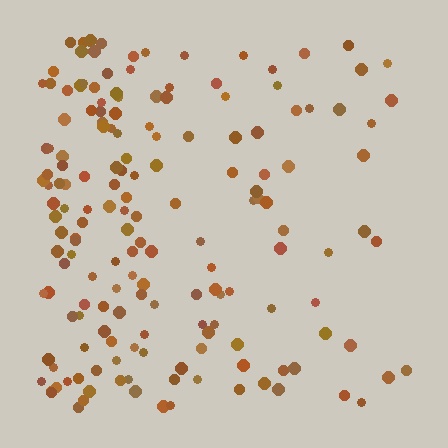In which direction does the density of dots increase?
From right to left, with the left side densest.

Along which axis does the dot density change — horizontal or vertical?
Horizontal.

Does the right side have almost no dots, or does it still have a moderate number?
Still a moderate number, just noticeably fewer than the left.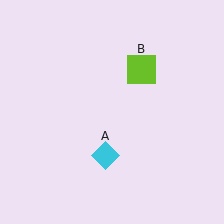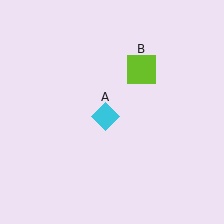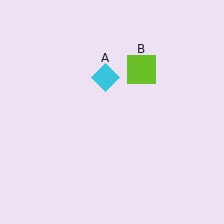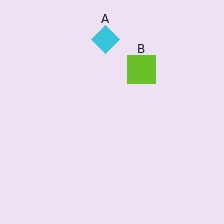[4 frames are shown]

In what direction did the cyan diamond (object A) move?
The cyan diamond (object A) moved up.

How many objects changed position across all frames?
1 object changed position: cyan diamond (object A).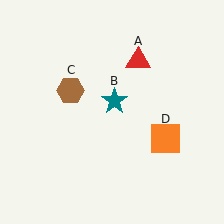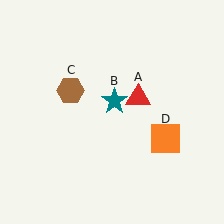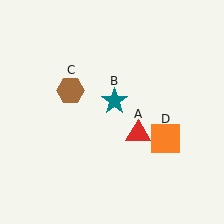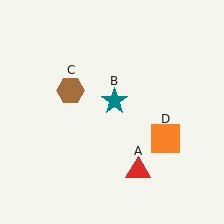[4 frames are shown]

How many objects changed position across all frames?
1 object changed position: red triangle (object A).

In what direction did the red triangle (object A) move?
The red triangle (object A) moved down.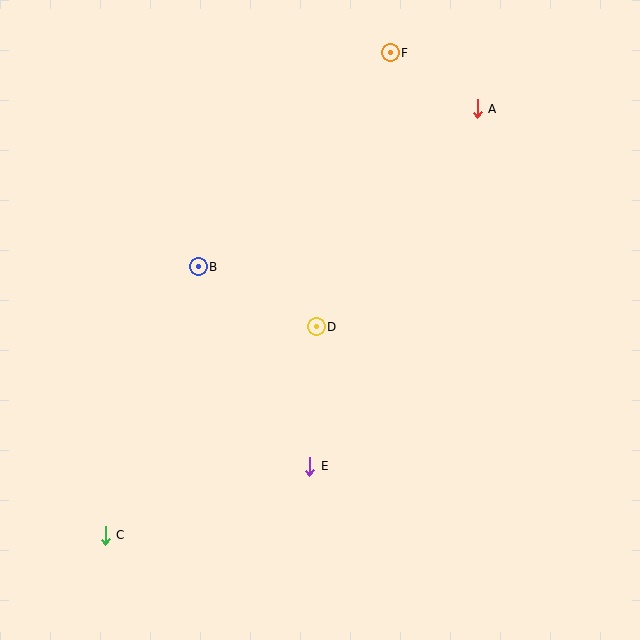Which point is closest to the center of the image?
Point D at (316, 327) is closest to the center.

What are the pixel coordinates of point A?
Point A is at (477, 109).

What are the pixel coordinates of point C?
Point C is at (105, 535).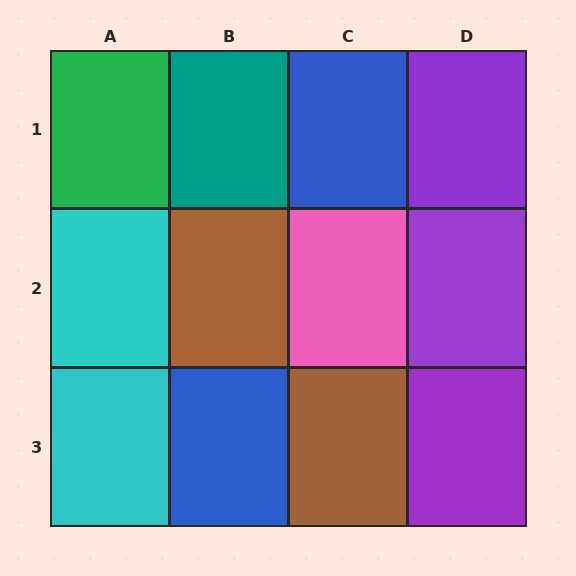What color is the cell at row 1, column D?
Purple.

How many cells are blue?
2 cells are blue.